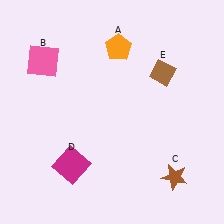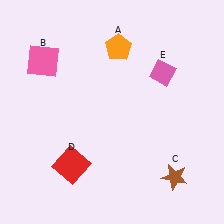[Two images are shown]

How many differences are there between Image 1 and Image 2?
There are 2 differences between the two images.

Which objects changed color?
D changed from magenta to red. E changed from brown to pink.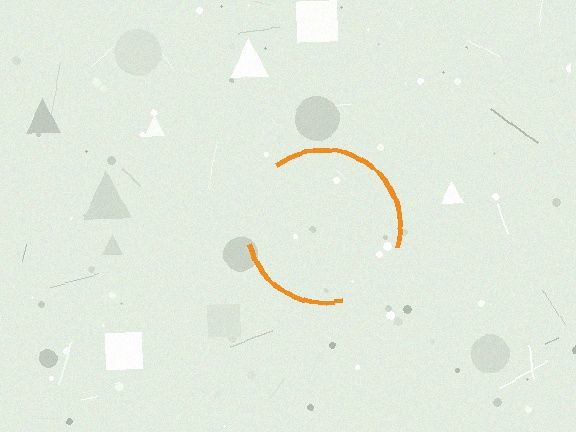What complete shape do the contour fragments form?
The contour fragments form a circle.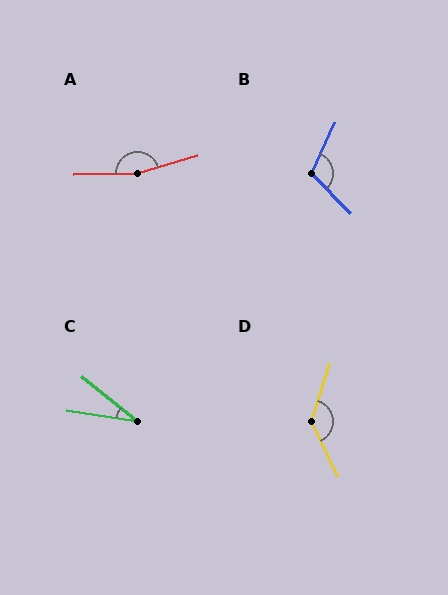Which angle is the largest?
A, at approximately 163 degrees.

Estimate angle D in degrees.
Approximately 136 degrees.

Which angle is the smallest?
C, at approximately 30 degrees.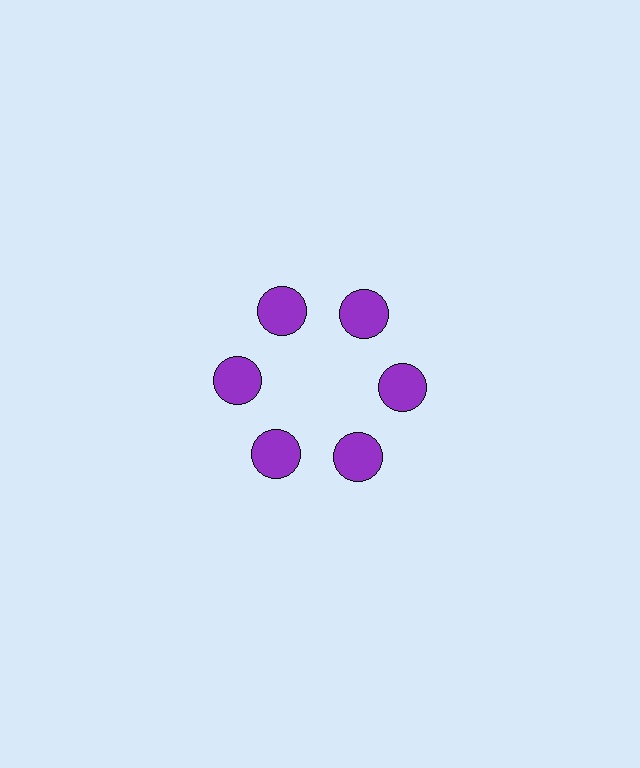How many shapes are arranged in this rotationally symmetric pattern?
There are 6 shapes, arranged in 6 groups of 1.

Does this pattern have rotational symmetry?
Yes, this pattern has 6-fold rotational symmetry. It looks the same after rotating 60 degrees around the center.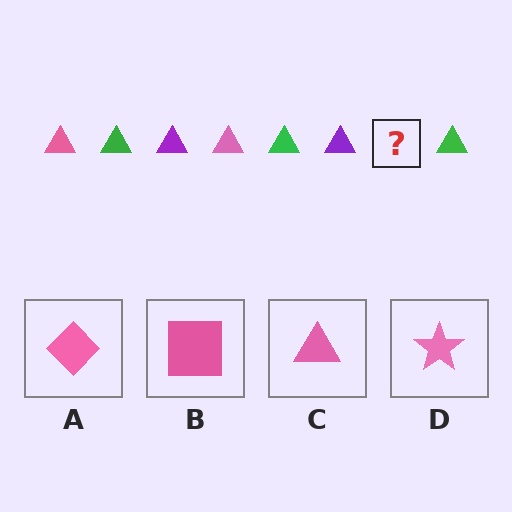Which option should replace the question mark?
Option C.